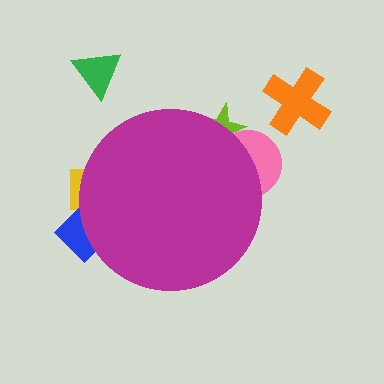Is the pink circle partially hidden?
Yes, the pink circle is partially hidden behind the magenta circle.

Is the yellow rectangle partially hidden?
Yes, the yellow rectangle is partially hidden behind the magenta circle.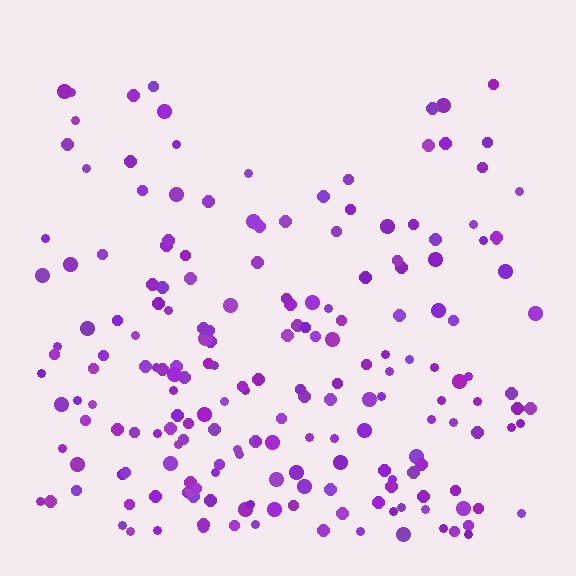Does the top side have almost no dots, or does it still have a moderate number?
Still a moderate number, just noticeably fewer than the bottom.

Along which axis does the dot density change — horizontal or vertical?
Vertical.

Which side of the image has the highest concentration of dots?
The bottom.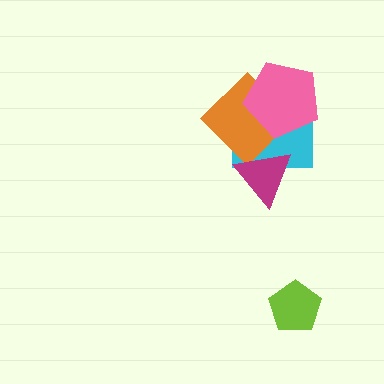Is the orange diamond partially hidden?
Yes, it is partially covered by another shape.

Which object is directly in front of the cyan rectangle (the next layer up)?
The orange diamond is directly in front of the cyan rectangle.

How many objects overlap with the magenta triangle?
2 objects overlap with the magenta triangle.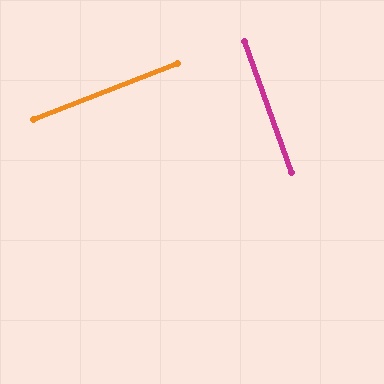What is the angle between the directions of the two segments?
Approximately 88 degrees.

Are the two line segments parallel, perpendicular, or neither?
Perpendicular — they meet at approximately 88°.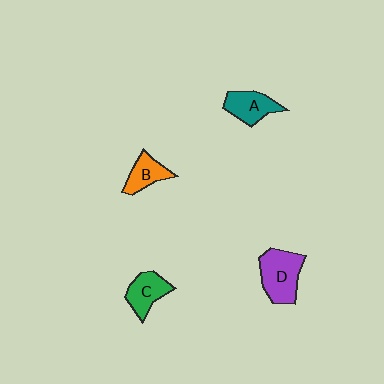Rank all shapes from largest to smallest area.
From largest to smallest: D (purple), A (teal), C (green), B (orange).